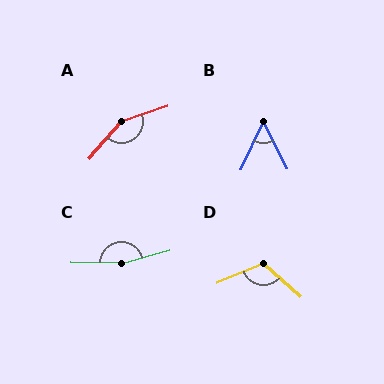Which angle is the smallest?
B, at approximately 51 degrees.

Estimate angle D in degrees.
Approximately 116 degrees.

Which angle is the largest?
C, at approximately 164 degrees.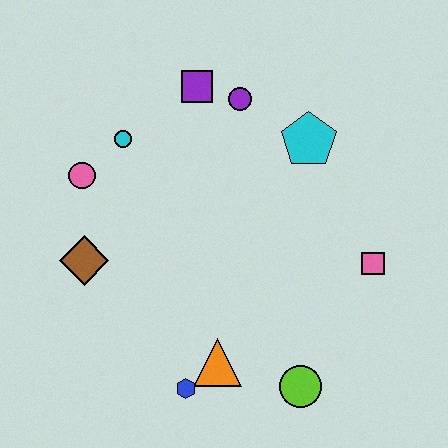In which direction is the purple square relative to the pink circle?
The purple square is to the right of the pink circle.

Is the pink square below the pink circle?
Yes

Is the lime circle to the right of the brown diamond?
Yes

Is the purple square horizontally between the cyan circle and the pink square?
Yes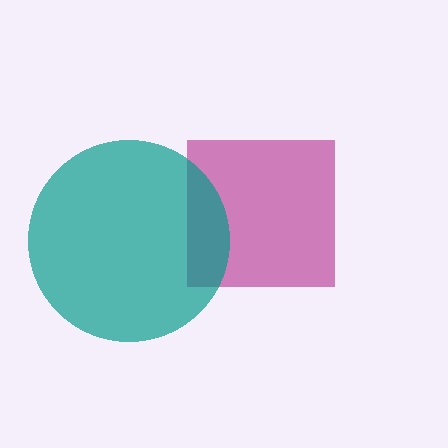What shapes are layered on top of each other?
The layered shapes are: a magenta square, a teal circle.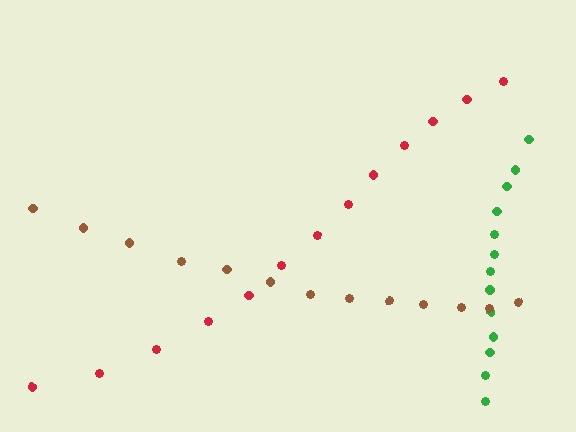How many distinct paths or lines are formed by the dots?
There are 3 distinct paths.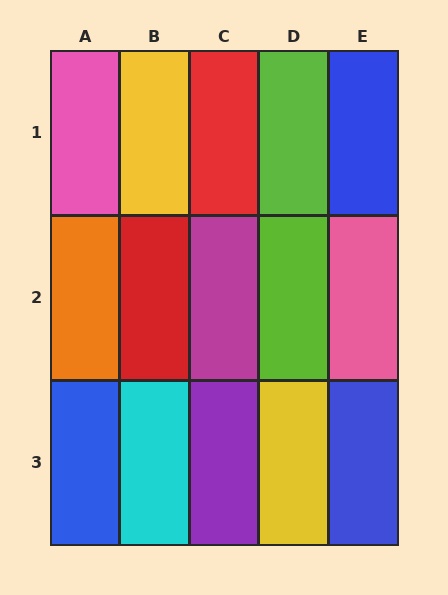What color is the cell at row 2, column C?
Magenta.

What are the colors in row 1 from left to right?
Pink, yellow, red, lime, blue.